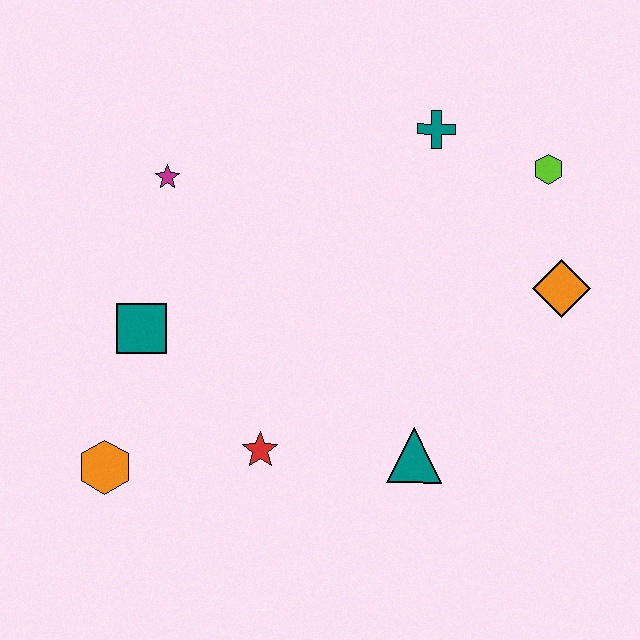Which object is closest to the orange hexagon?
The teal square is closest to the orange hexagon.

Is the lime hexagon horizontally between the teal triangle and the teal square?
No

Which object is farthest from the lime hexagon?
The orange hexagon is farthest from the lime hexagon.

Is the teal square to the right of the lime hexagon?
No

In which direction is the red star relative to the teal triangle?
The red star is to the left of the teal triangle.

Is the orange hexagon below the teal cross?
Yes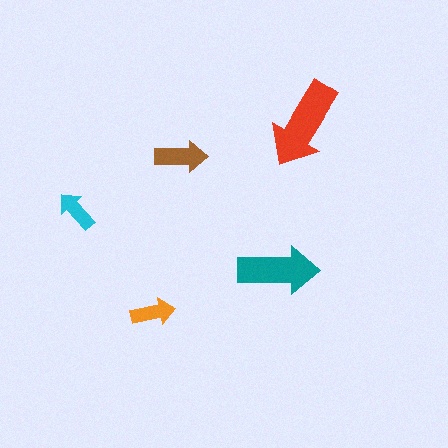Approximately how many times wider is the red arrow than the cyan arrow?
About 2 times wider.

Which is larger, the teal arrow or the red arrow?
The red one.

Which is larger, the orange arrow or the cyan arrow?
The orange one.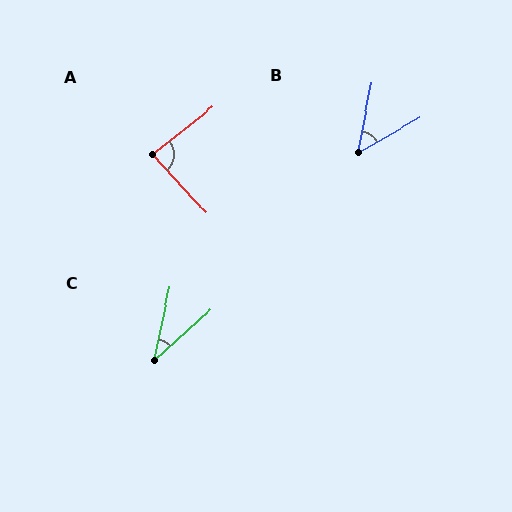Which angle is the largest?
A, at approximately 85 degrees.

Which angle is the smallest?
C, at approximately 36 degrees.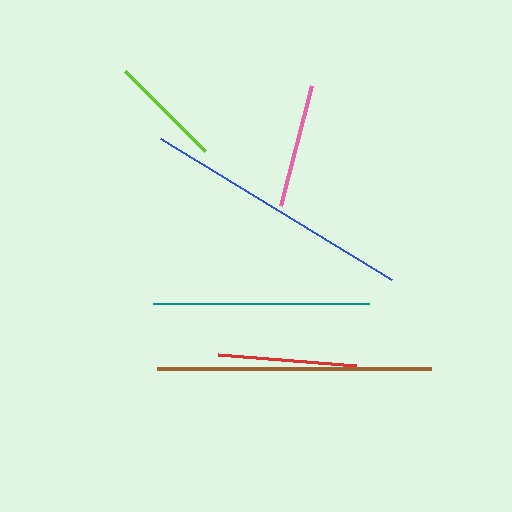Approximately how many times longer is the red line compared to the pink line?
The red line is approximately 1.1 times the length of the pink line.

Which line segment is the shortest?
The lime line is the shortest at approximately 113 pixels.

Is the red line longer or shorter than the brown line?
The brown line is longer than the red line.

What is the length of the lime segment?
The lime segment is approximately 113 pixels long.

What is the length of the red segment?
The red segment is approximately 139 pixels long.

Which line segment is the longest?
The brown line is the longest at approximately 274 pixels.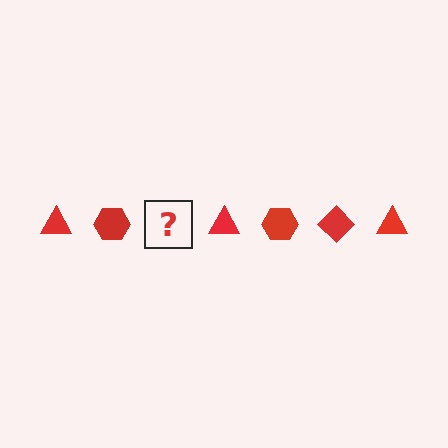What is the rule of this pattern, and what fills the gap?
The rule is that the pattern cycles through triangle, hexagon, diamond shapes in red. The gap should be filled with a red diamond.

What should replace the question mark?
The question mark should be replaced with a red diamond.